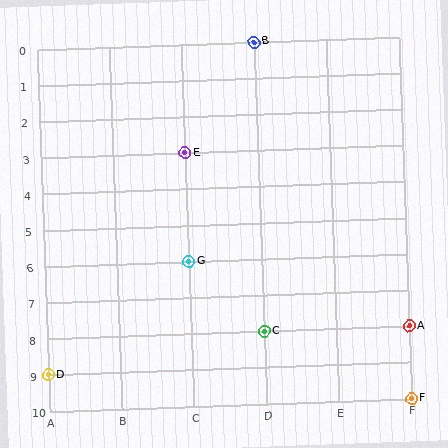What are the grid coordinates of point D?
Point D is at grid coordinates (A, 9).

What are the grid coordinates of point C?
Point C is at grid coordinates (D, 8).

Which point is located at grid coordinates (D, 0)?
Point B is at (D, 0).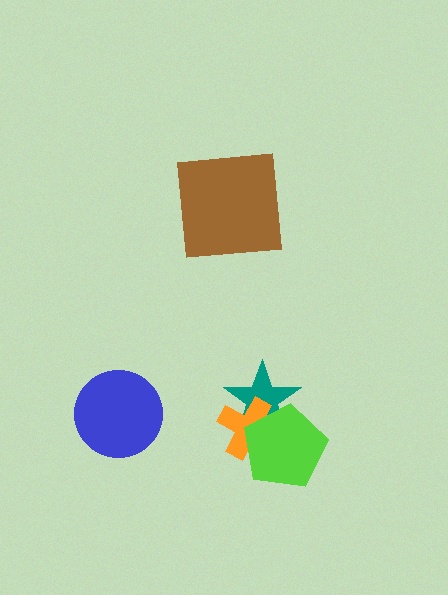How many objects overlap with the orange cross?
2 objects overlap with the orange cross.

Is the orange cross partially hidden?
Yes, it is partially covered by another shape.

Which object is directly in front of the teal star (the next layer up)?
The orange cross is directly in front of the teal star.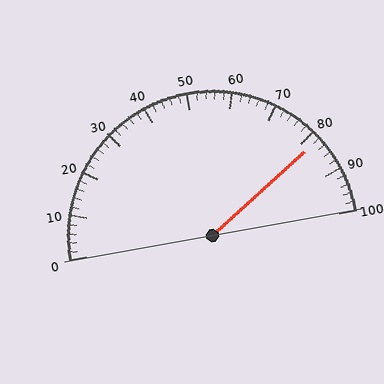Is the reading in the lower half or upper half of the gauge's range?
The reading is in the upper half of the range (0 to 100).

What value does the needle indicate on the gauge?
The needle indicates approximately 82.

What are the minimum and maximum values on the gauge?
The gauge ranges from 0 to 100.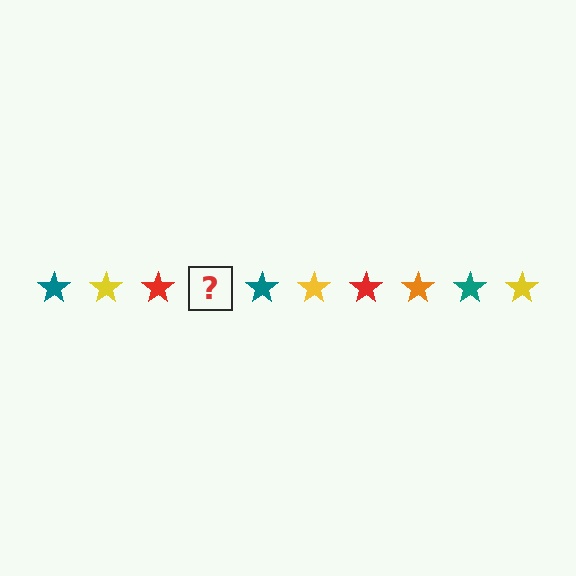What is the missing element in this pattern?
The missing element is an orange star.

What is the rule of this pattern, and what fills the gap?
The rule is that the pattern cycles through teal, yellow, red, orange stars. The gap should be filled with an orange star.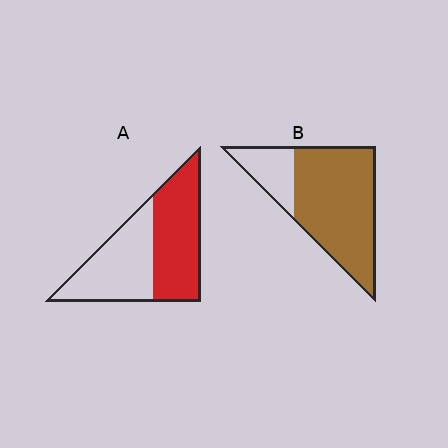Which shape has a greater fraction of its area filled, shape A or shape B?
Shape B.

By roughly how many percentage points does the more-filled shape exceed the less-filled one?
By roughly 25 percentage points (B over A).